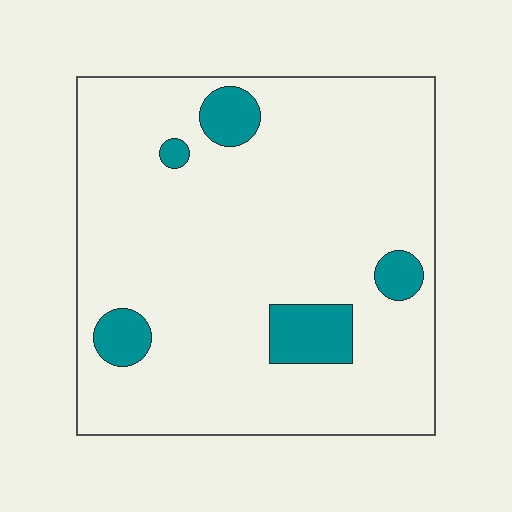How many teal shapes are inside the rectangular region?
5.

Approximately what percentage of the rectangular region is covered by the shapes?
Approximately 10%.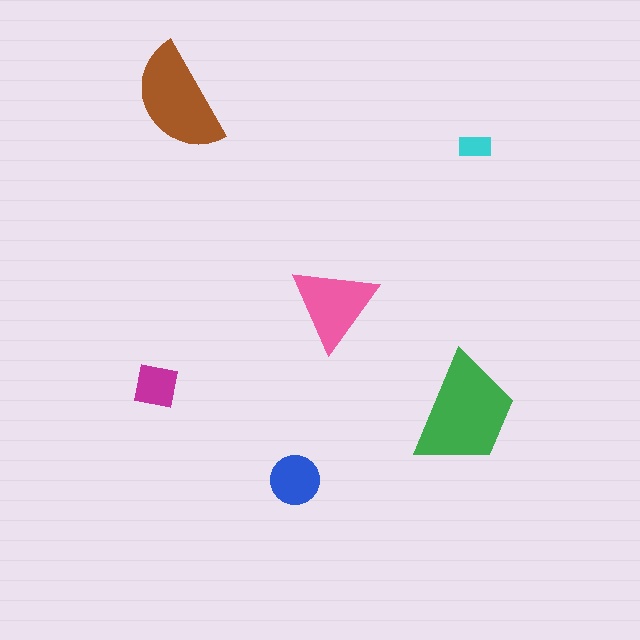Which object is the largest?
The green trapezoid.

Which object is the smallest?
The cyan rectangle.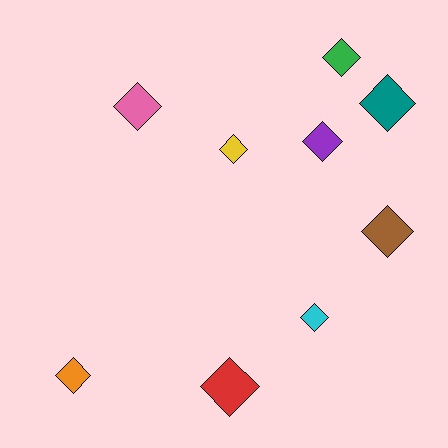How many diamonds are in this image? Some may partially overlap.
There are 9 diamonds.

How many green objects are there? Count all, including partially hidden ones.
There is 1 green object.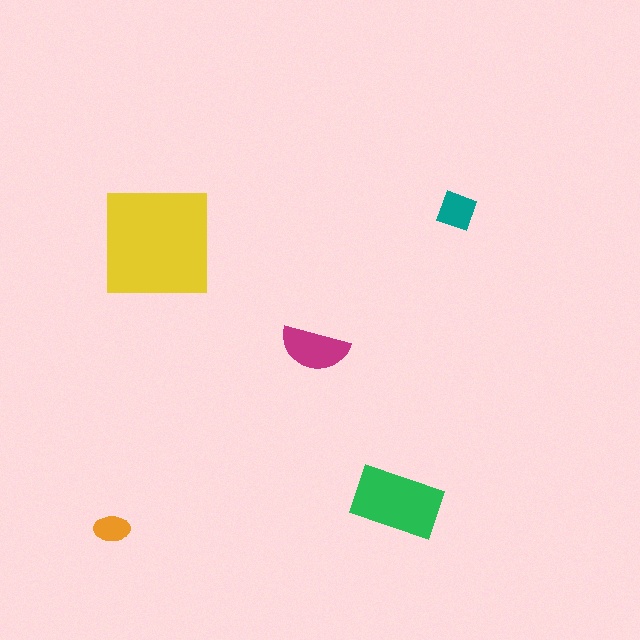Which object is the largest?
The yellow square.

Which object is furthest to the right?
The teal diamond is rightmost.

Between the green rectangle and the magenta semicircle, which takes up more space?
The green rectangle.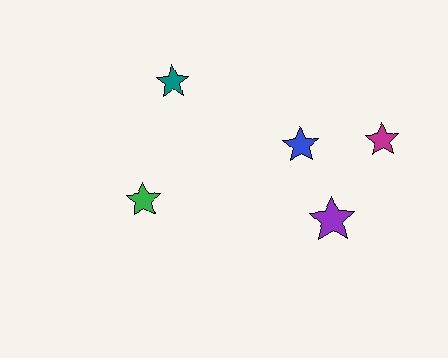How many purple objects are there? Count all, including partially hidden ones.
There is 1 purple object.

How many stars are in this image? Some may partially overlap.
There are 5 stars.